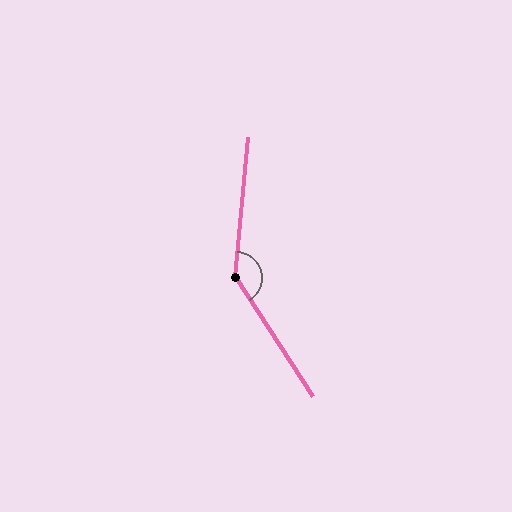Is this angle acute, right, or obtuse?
It is obtuse.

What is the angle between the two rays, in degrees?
Approximately 142 degrees.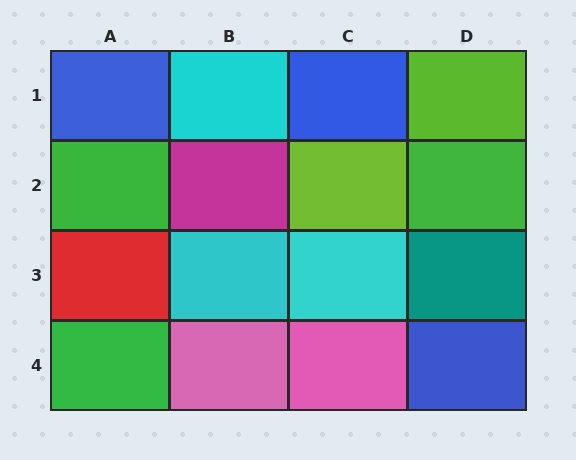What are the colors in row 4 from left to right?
Green, pink, pink, blue.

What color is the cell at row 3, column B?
Cyan.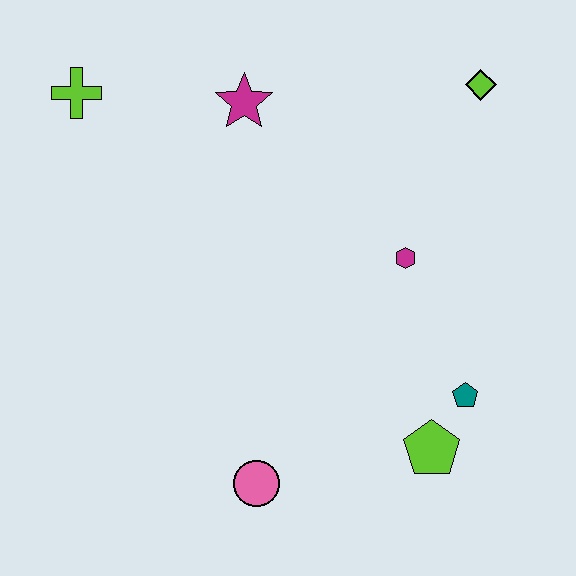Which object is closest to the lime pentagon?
The teal pentagon is closest to the lime pentagon.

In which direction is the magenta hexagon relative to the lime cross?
The magenta hexagon is to the right of the lime cross.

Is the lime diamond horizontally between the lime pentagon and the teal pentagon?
No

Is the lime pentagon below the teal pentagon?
Yes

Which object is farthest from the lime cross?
The lime pentagon is farthest from the lime cross.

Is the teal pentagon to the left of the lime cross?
No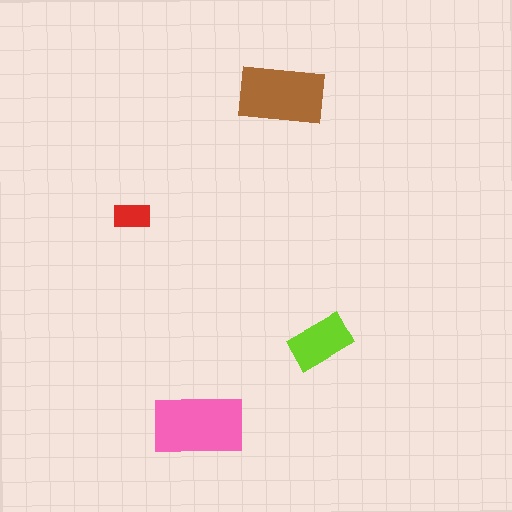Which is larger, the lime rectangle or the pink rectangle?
The pink one.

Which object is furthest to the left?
The red rectangle is leftmost.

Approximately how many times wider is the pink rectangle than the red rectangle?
About 2.5 times wider.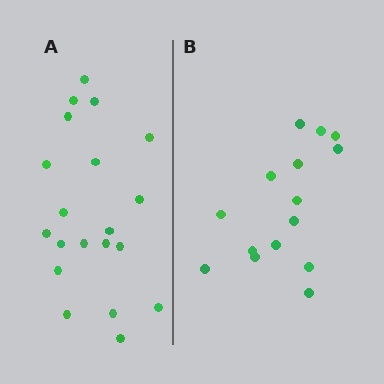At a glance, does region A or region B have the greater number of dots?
Region A (the left region) has more dots.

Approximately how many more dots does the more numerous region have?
Region A has about 5 more dots than region B.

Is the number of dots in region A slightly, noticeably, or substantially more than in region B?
Region A has noticeably more, but not dramatically so. The ratio is roughly 1.3 to 1.